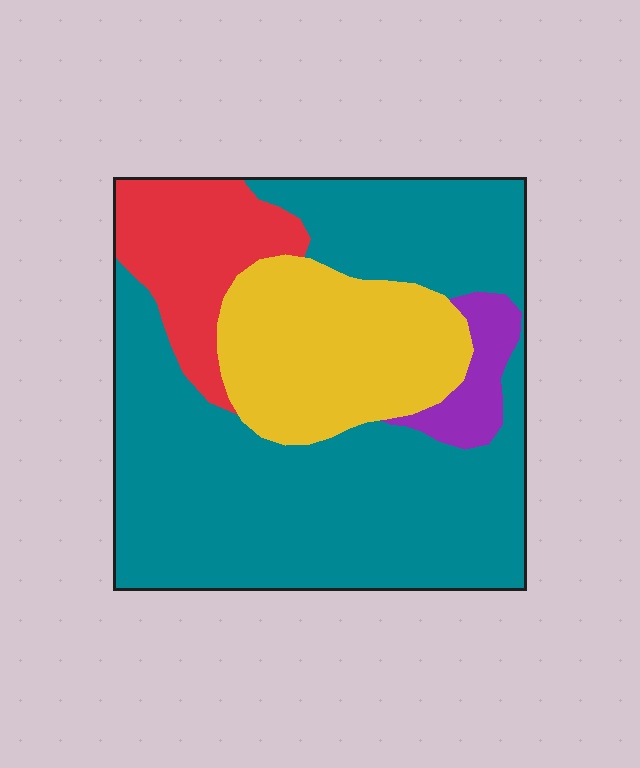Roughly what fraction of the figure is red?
Red takes up about one eighth (1/8) of the figure.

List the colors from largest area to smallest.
From largest to smallest: teal, yellow, red, purple.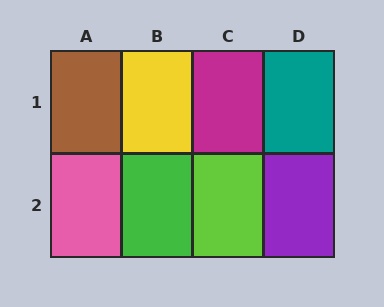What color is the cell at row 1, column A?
Brown.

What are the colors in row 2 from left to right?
Pink, green, lime, purple.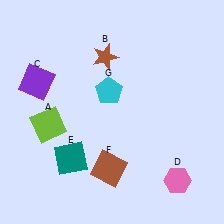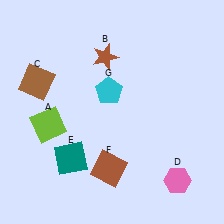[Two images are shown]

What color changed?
The square (C) changed from purple in Image 1 to brown in Image 2.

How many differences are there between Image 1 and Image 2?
There is 1 difference between the two images.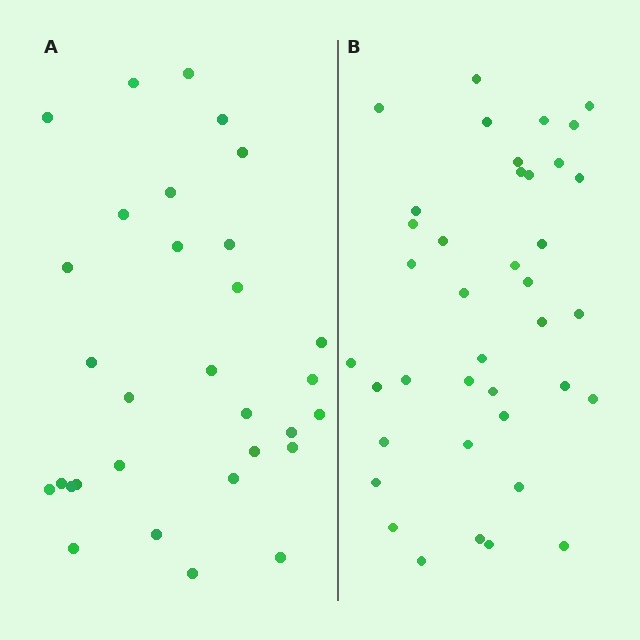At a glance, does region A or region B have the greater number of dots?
Region B (the right region) has more dots.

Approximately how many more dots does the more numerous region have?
Region B has roughly 8 or so more dots than region A.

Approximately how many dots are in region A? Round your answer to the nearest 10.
About 30 dots. (The exact count is 31, which rounds to 30.)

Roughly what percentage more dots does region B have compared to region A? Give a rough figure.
About 25% more.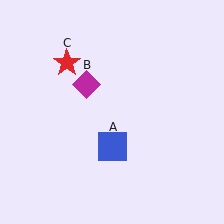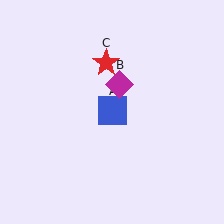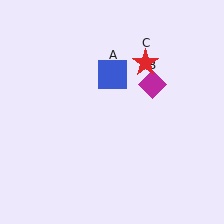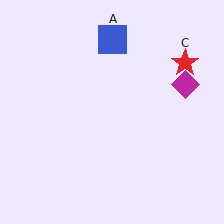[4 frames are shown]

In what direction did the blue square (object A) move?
The blue square (object A) moved up.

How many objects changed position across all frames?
3 objects changed position: blue square (object A), magenta diamond (object B), red star (object C).